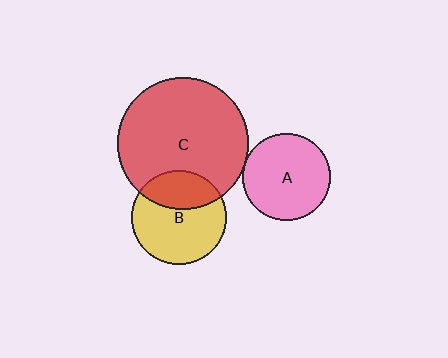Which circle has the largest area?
Circle C (red).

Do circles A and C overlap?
Yes.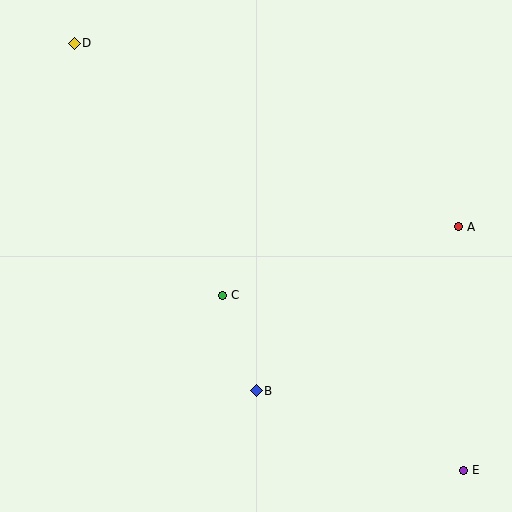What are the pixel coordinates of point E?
Point E is at (464, 470).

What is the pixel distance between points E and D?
The distance between E and D is 578 pixels.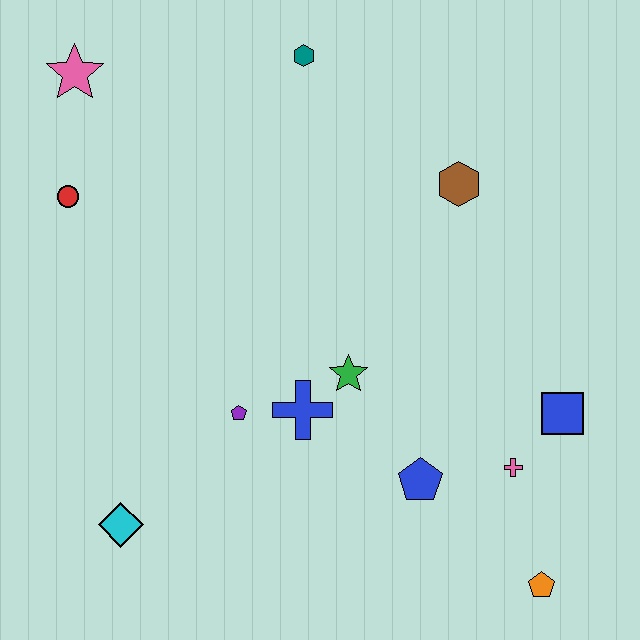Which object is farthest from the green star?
The pink star is farthest from the green star.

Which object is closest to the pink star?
The red circle is closest to the pink star.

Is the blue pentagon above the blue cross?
No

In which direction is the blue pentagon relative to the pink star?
The blue pentagon is below the pink star.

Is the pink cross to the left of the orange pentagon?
Yes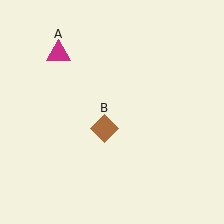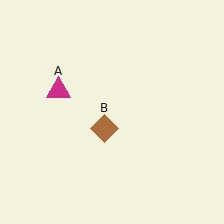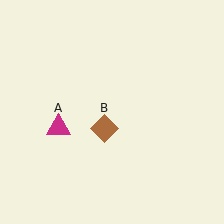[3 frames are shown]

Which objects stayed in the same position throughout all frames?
Brown diamond (object B) remained stationary.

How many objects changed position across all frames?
1 object changed position: magenta triangle (object A).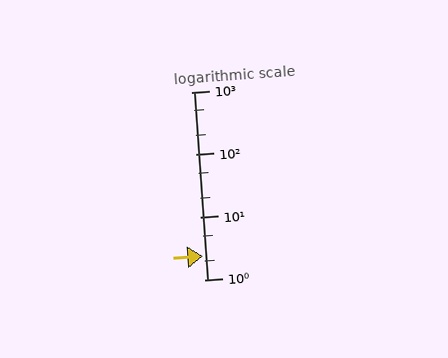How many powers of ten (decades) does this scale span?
The scale spans 3 decades, from 1 to 1000.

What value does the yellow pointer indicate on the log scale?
The pointer indicates approximately 2.4.